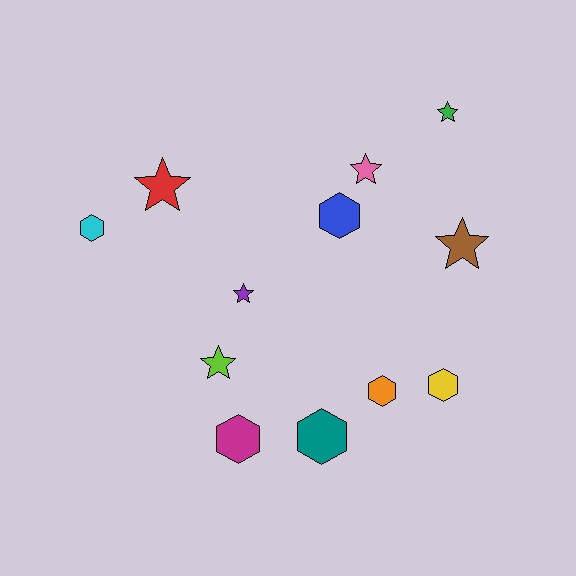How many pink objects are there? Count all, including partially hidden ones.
There is 1 pink object.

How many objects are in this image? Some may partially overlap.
There are 12 objects.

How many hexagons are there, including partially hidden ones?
There are 6 hexagons.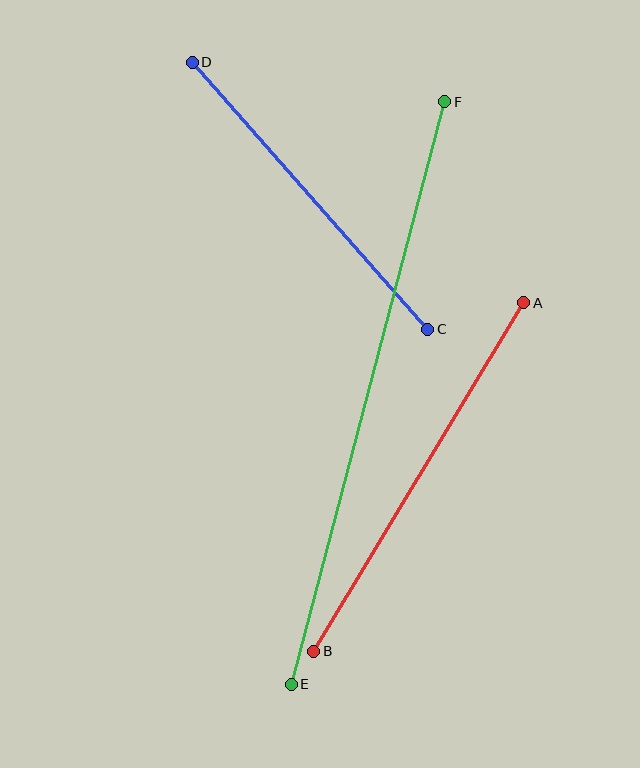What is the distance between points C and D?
The distance is approximately 356 pixels.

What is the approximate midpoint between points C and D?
The midpoint is at approximately (310, 196) pixels.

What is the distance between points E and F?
The distance is approximately 602 pixels.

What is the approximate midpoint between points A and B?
The midpoint is at approximately (419, 477) pixels.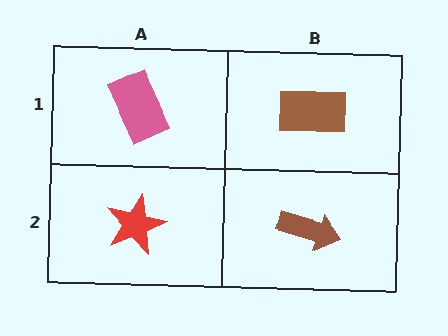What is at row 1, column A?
A pink rectangle.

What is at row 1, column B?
A brown rectangle.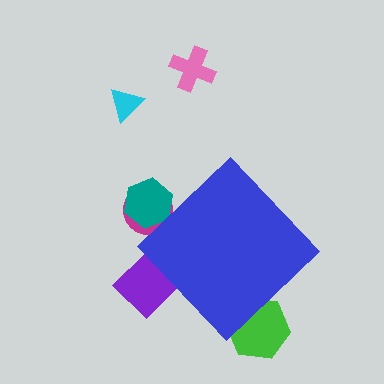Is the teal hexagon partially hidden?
Yes, the teal hexagon is partially hidden behind the blue diamond.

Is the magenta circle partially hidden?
Yes, the magenta circle is partially hidden behind the blue diamond.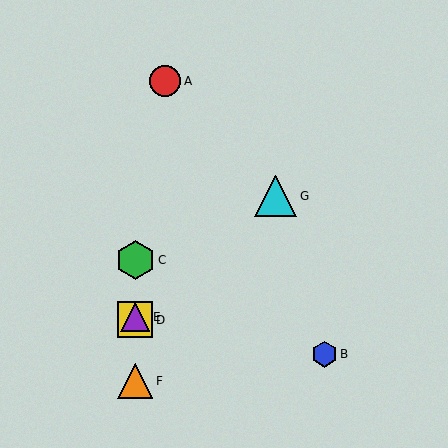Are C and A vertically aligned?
No, C is at x≈135 and A is at x≈165.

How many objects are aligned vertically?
4 objects (C, D, E, F) are aligned vertically.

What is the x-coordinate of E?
Object E is at x≈135.